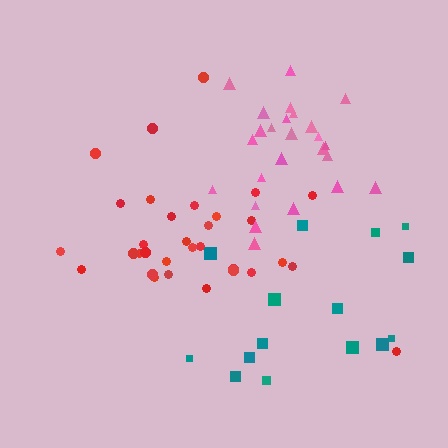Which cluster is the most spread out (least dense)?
Teal.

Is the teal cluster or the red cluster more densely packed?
Red.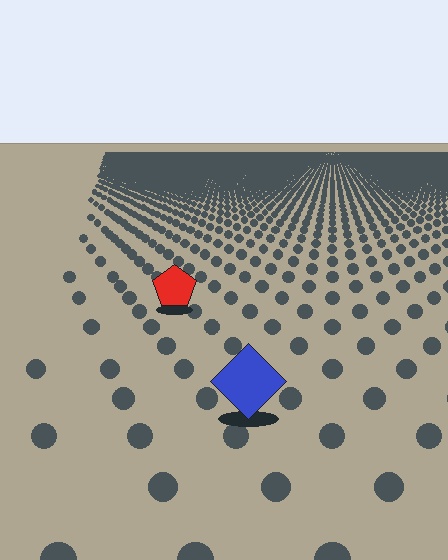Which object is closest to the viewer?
The blue diamond is closest. The texture marks near it are larger and more spread out.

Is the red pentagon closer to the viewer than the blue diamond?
No. The blue diamond is closer — you can tell from the texture gradient: the ground texture is coarser near it.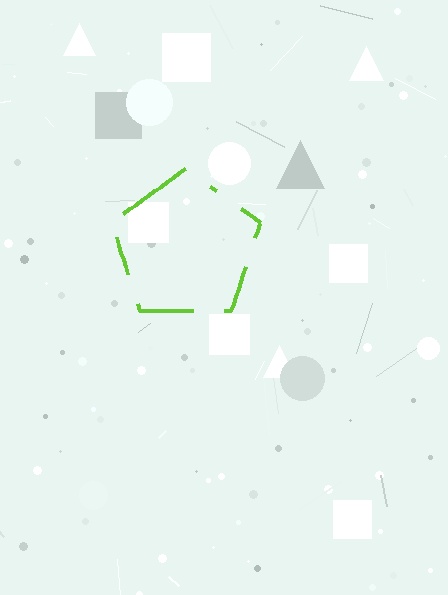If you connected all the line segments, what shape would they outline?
They would outline a pentagon.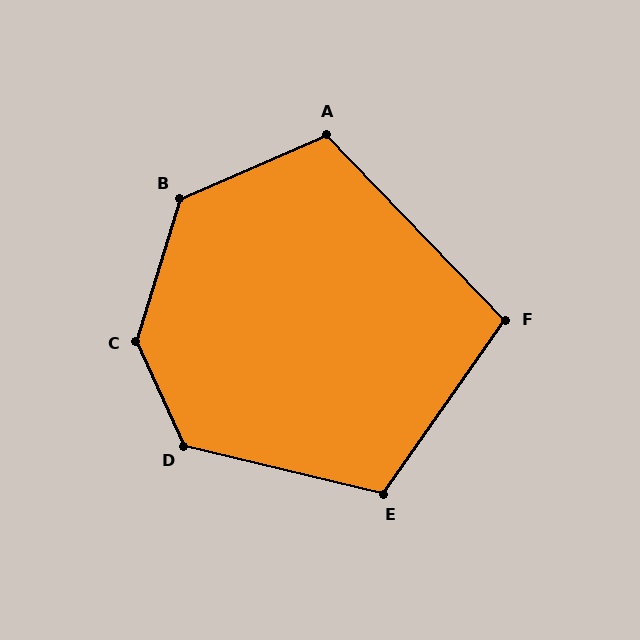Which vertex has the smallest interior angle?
F, at approximately 101 degrees.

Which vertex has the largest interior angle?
C, at approximately 138 degrees.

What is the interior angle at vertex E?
Approximately 111 degrees (obtuse).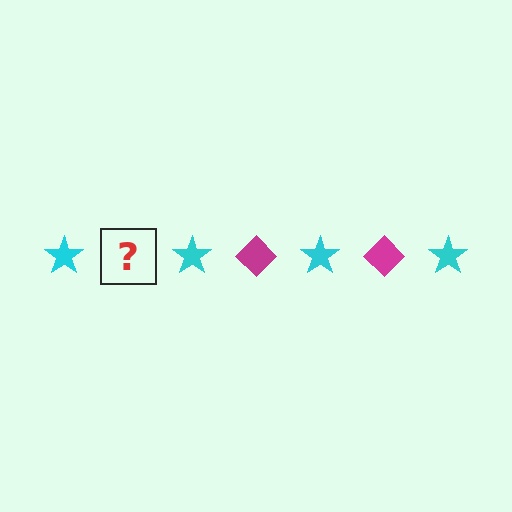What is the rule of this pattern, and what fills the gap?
The rule is that the pattern alternates between cyan star and magenta diamond. The gap should be filled with a magenta diamond.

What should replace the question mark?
The question mark should be replaced with a magenta diamond.